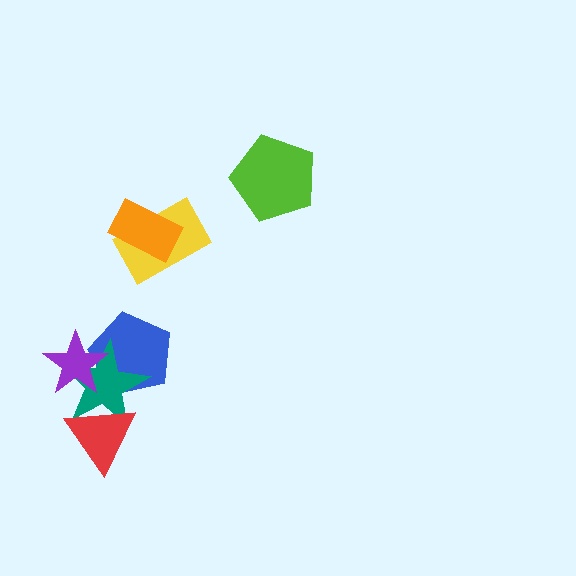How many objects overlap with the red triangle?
1 object overlaps with the red triangle.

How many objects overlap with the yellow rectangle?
1 object overlaps with the yellow rectangle.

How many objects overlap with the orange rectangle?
1 object overlaps with the orange rectangle.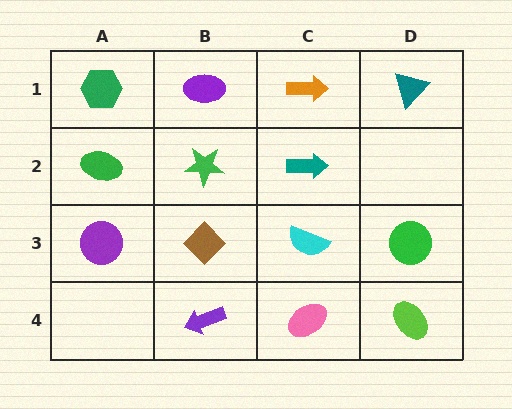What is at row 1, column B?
A purple ellipse.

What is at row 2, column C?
A teal arrow.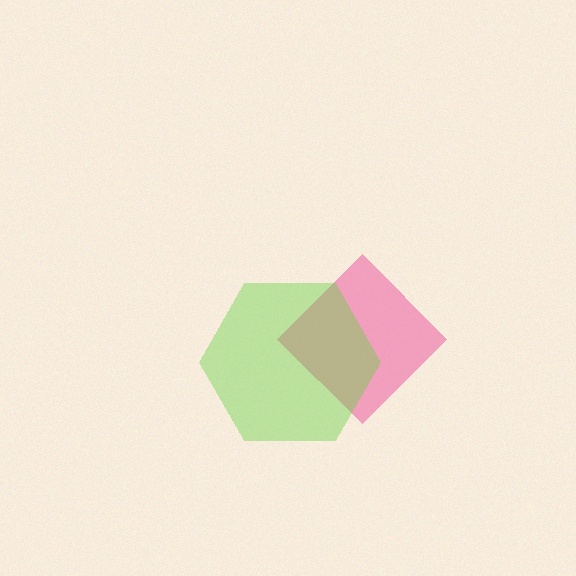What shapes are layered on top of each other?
The layered shapes are: a pink diamond, a lime hexagon.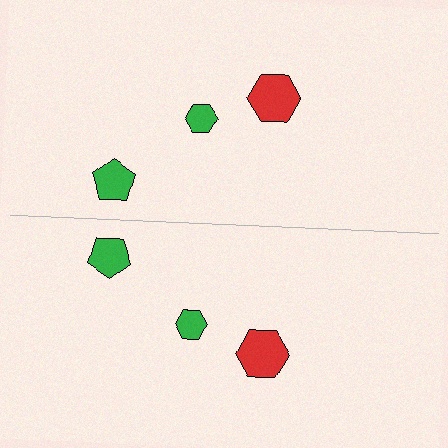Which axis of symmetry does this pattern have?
The pattern has a horizontal axis of symmetry running through the center of the image.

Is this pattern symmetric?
Yes, this pattern has bilateral (reflection) symmetry.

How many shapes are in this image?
There are 6 shapes in this image.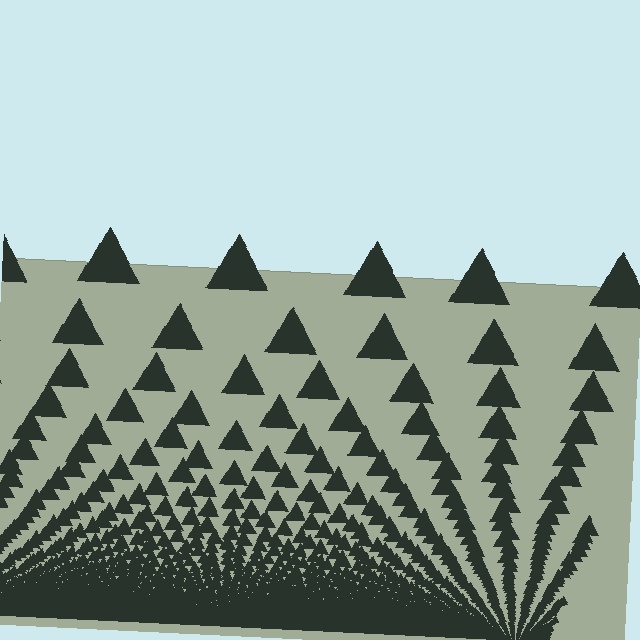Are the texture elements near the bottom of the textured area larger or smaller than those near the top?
Smaller. The gradient is inverted — elements near the bottom are smaller and denser.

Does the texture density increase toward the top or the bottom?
Density increases toward the bottom.